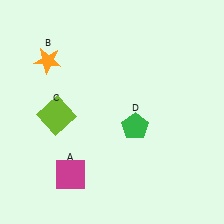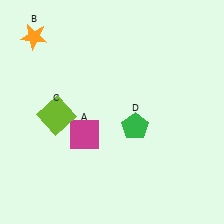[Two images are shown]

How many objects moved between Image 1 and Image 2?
2 objects moved between the two images.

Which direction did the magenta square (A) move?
The magenta square (A) moved up.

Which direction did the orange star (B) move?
The orange star (B) moved up.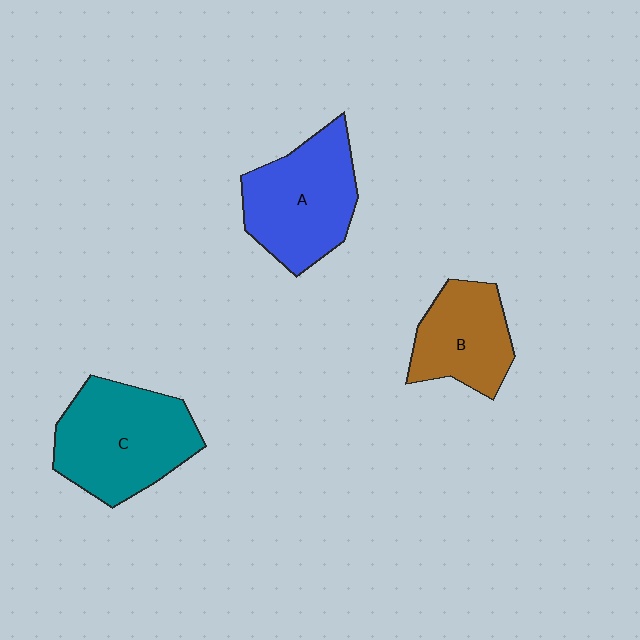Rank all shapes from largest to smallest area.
From largest to smallest: C (teal), A (blue), B (brown).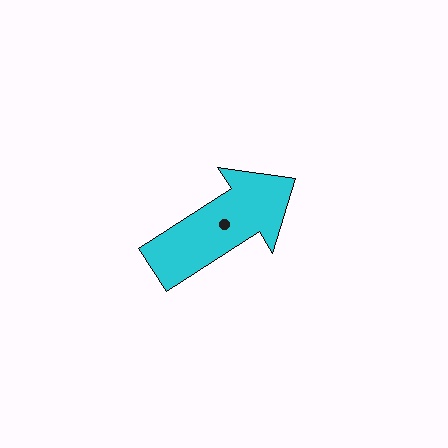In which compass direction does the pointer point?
Northeast.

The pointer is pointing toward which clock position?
Roughly 2 o'clock.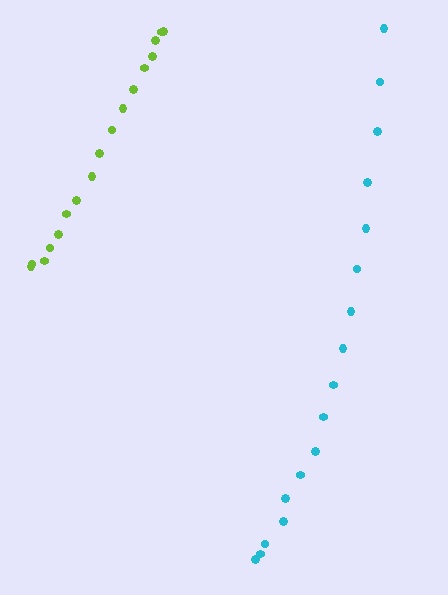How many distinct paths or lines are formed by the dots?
There are 2 distinct paths.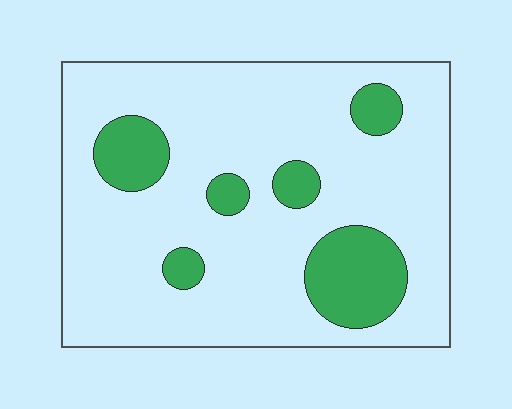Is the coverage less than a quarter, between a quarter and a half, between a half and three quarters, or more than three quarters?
Less than a quarter.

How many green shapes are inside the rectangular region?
6.